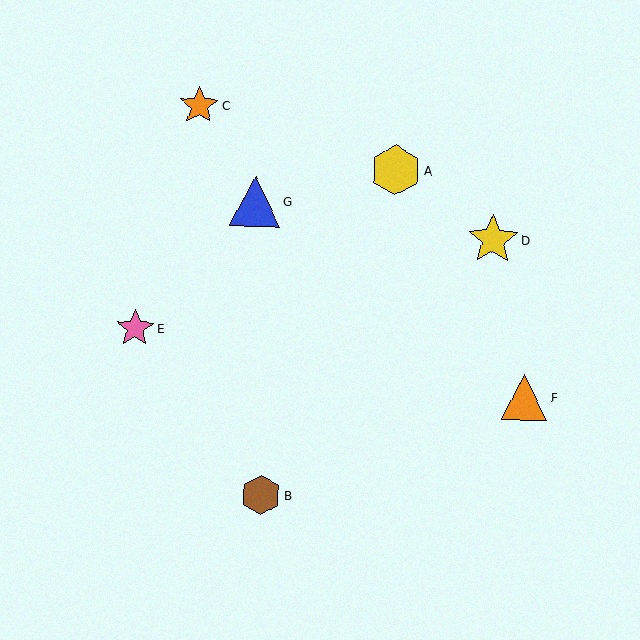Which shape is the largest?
The blue triangle (labeled G) is the largest.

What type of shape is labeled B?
Shape B is a brown hexagon.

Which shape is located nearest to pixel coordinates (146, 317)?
The pink star (labeled E) at (135, 328) is nearest to that location.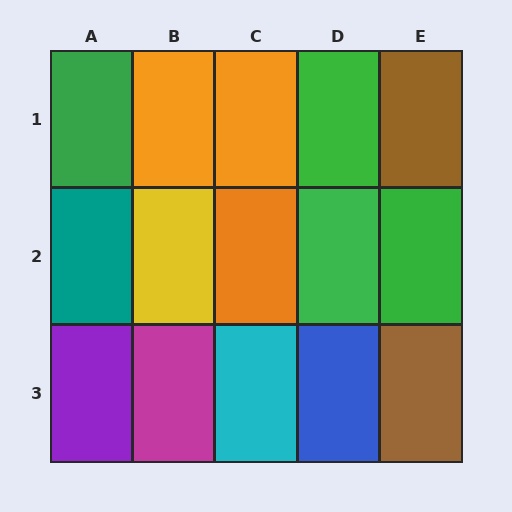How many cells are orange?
3 cells are orange.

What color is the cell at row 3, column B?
Magenta.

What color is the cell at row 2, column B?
Yellow.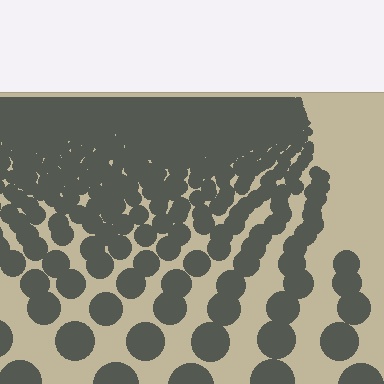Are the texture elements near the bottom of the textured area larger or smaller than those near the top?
Larger. Near the bottom, elements are closer to the viewer and appear at a bigger on-screen size.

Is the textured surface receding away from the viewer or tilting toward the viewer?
The surface is receding away from the viewer. Texture elements get smaller and denser toward the top.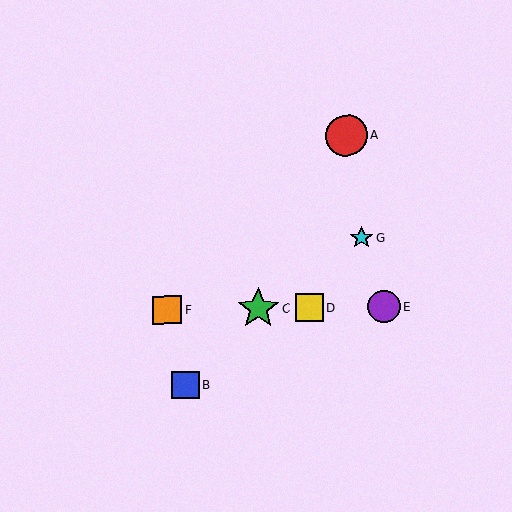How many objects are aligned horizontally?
4 objects (C, D, E, F) are aligned horizontally.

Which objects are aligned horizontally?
Objects C, D, E, F are aligned horizontally.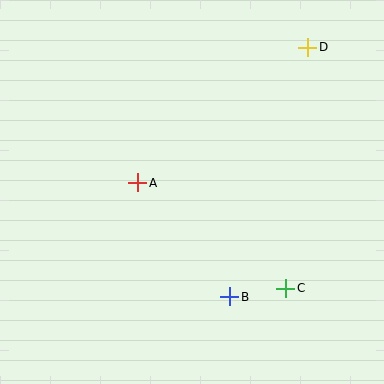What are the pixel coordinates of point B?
Point B is at (230, 297).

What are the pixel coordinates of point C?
Point C is at (286, 288).